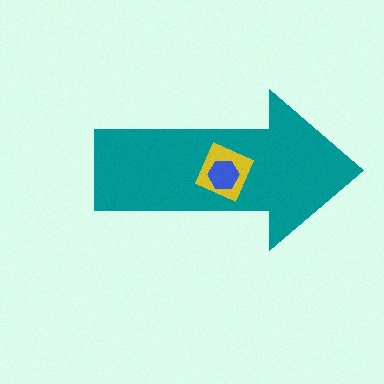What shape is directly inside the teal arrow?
The yellow diamond.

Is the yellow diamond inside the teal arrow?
Yes.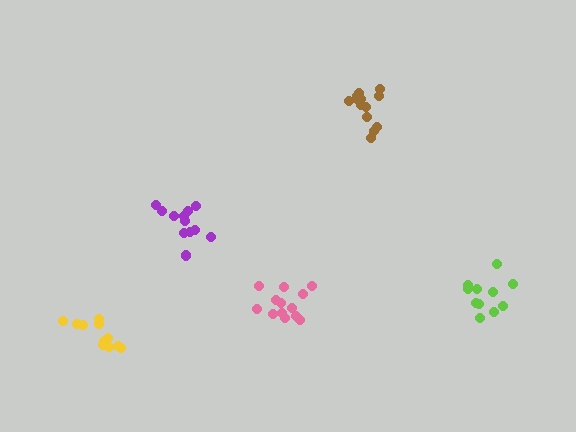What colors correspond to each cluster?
The clusters are colored: brown, yellow, lime, pink, purple.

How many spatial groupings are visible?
There are 5 spatial groupings.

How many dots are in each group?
Group 1: 13 dots, Group 2: 11 dots, Group 3: 11 dots, Group 4: 13 dots, Group 5: 12 dots (60 total).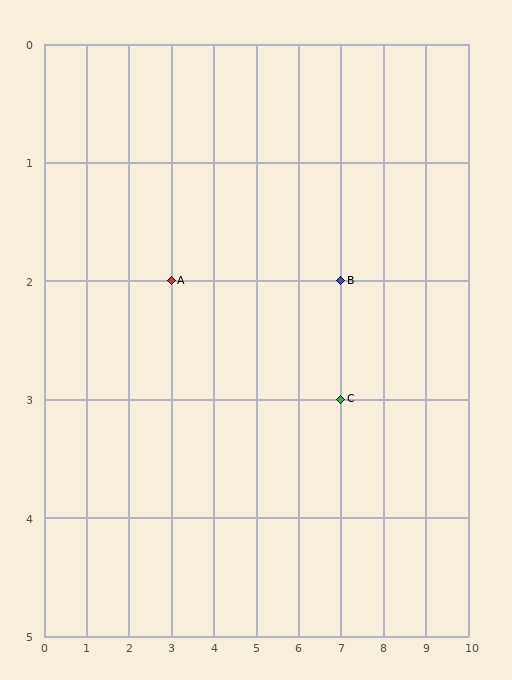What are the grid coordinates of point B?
Point B is at grid coordinates (7, 2).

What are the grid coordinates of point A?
Point A is at grid coordinates (3, 2).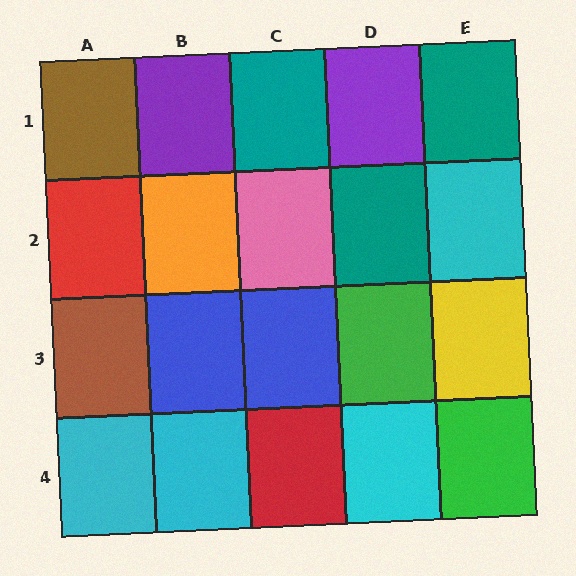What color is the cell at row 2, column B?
Orange.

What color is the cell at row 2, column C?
Pink.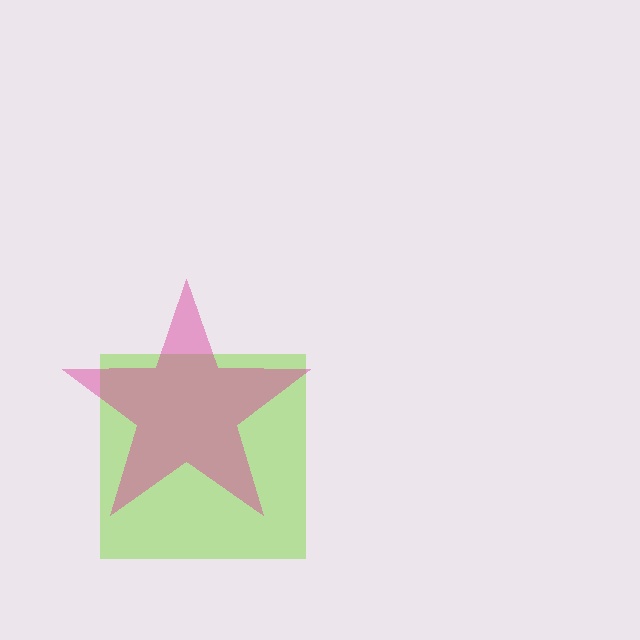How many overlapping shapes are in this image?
There are 2 overlapping shapes in the image.